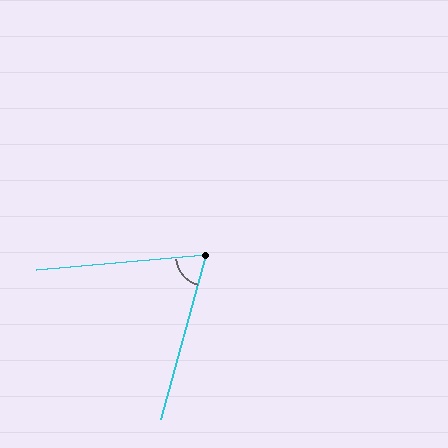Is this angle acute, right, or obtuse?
It is acute.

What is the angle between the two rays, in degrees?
Approximately 69 degrees.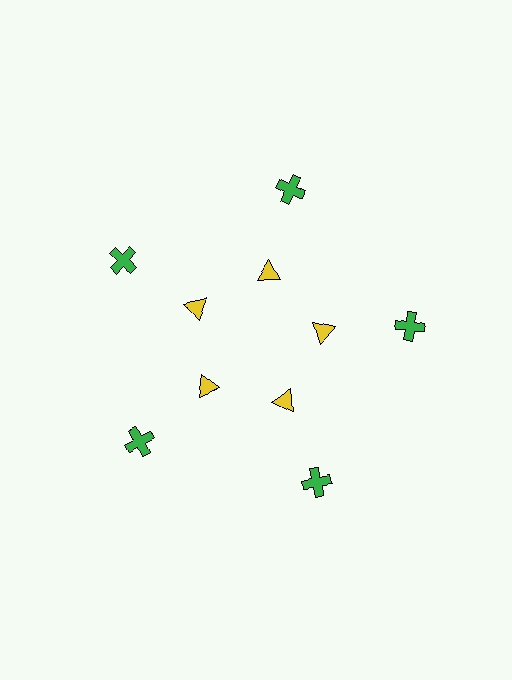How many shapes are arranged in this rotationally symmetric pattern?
There are 10 shapes, arranged in 5 groups of 2.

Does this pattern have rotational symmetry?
Yes, this pattern has 5-fold rotational symmetry. It looks the same after rotating 72 degrees around the center.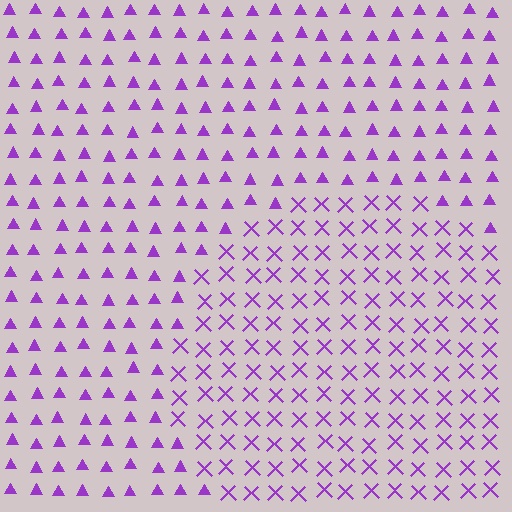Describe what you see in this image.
The image is filled with small purple elements arranged in a uniform grid. A circle-shaped region contains X marks, while the surrounding area contains triangles. The boundary is defined purely by the change in element shape.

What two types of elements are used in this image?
The image uses X marks inside the circle region and triangles outside it.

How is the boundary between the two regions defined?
The boundary is defined by a change in element shape: X marks inside vs. triangles outside. All elements share the same color and spacing.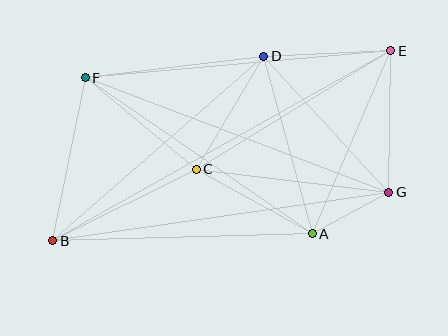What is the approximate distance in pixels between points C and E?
The distance between C and E is approximately 228 pixels.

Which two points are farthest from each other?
Points B and E are farthest from each other.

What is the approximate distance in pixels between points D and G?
The distance between D and G is approximately 185 pixels.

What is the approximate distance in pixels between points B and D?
The distance between B and D is approximately 281 pixels.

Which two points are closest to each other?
Points A and G are closest to each other.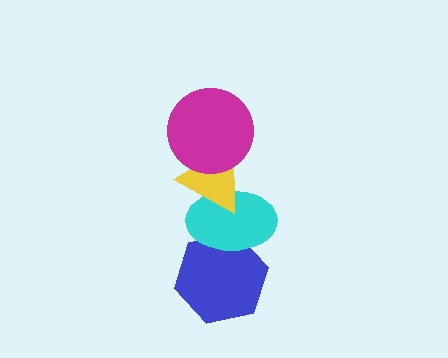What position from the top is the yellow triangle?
The yellow triangle is 2nd from the top.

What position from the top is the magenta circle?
The magenta circle is 1st from the top.